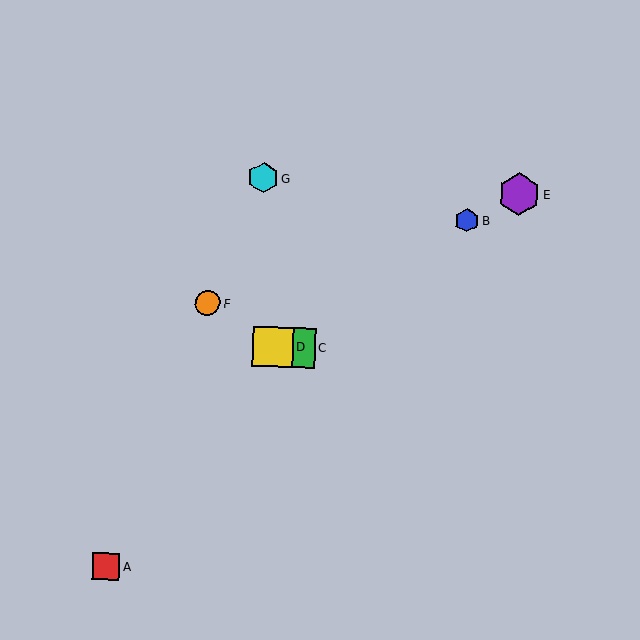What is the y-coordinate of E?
Object E is at y≈194.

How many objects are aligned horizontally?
2 objects (C, D) are aligned horizontally.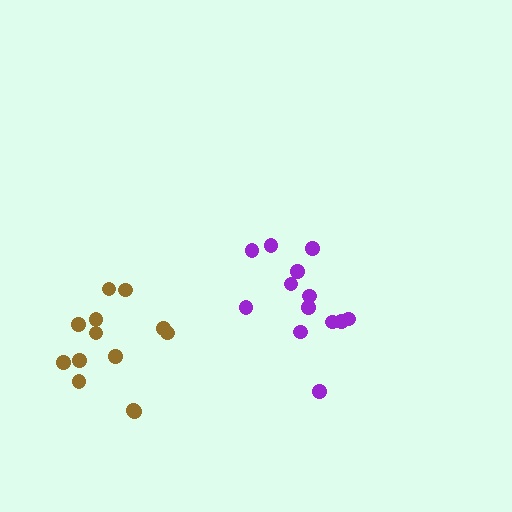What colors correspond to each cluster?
The clusters are colored: brown, purple.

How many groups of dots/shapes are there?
There are 2 groups.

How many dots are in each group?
Group 1: 13 dots, Group 2: 13 dots (26 total).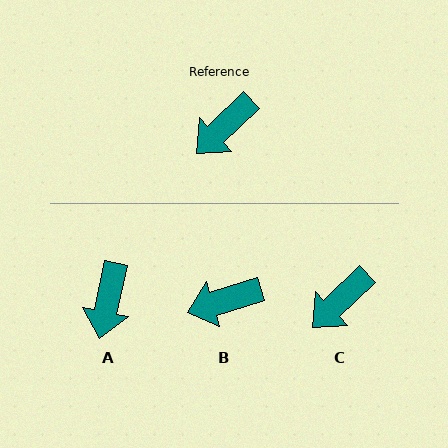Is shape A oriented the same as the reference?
No, it is off by about 34 degrees.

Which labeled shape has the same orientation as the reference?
C.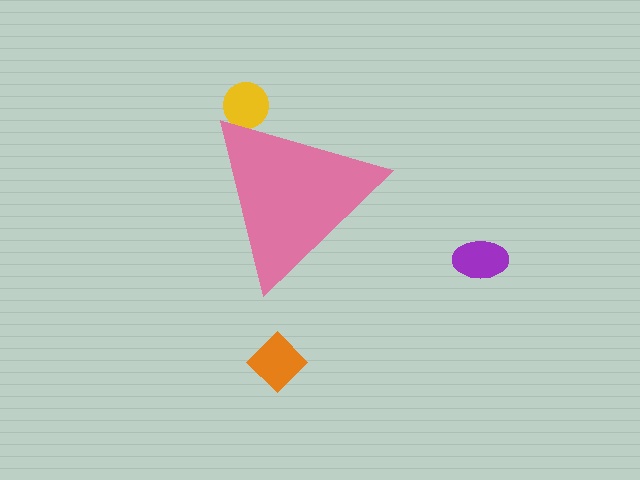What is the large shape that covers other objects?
A pink triangle.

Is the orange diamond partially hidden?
No, the orange diamond is fully visible.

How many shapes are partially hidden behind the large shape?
1 shape is partially hidden.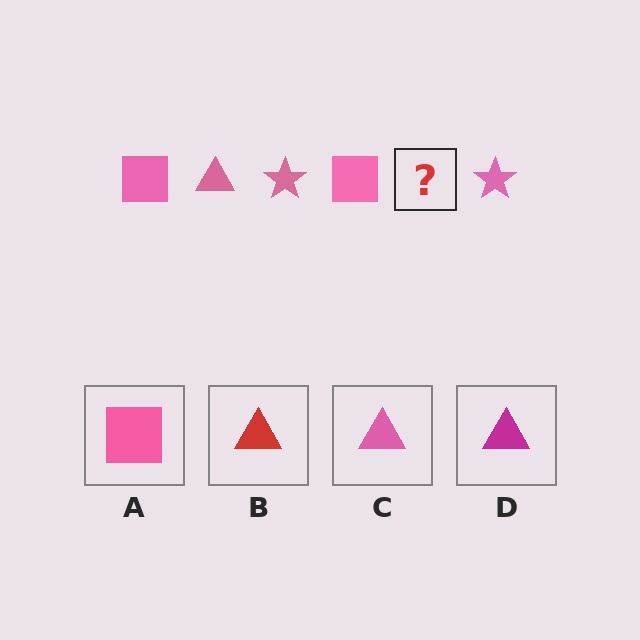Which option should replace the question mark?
Option C.